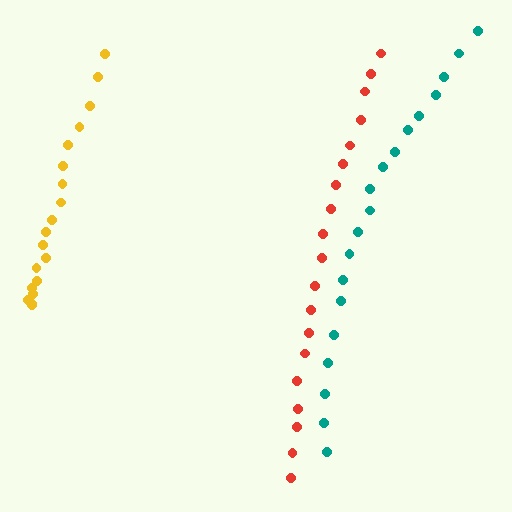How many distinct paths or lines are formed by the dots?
There are 3 distinct paths.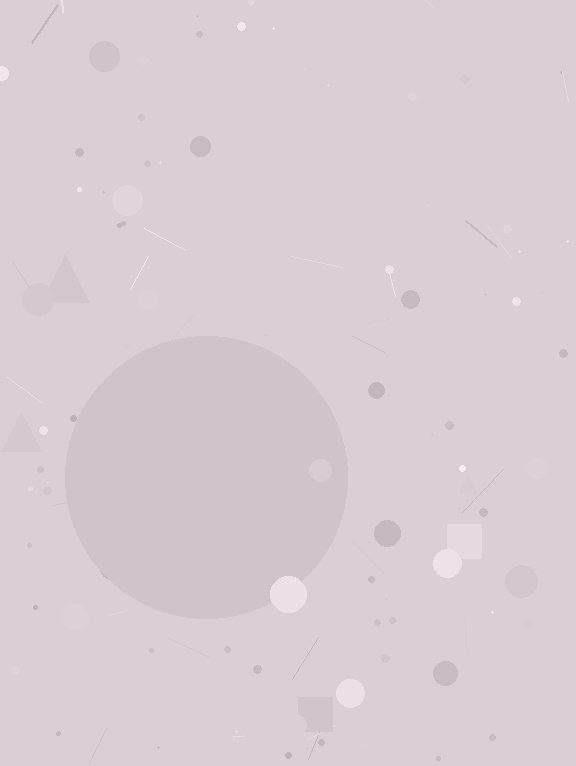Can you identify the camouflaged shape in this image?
The camouflaged shape is a circle.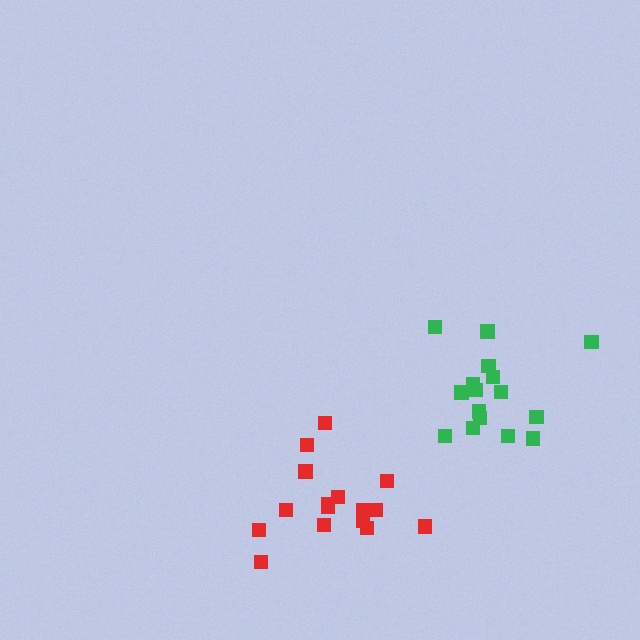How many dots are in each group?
Group 1: 16 dots, Group 2: 16 dots (32 total).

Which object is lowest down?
The red cluster is bottommost.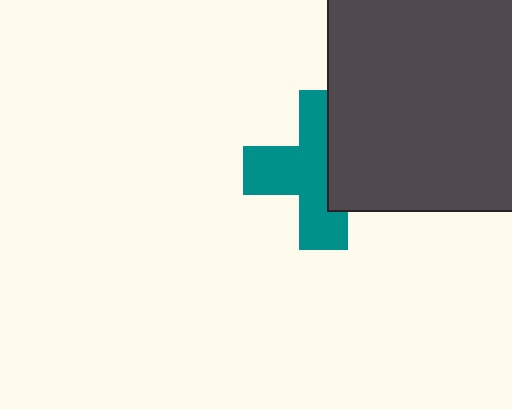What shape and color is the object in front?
The object in front is a dark gray rectangle.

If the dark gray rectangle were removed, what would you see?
You would see the complete teal cross.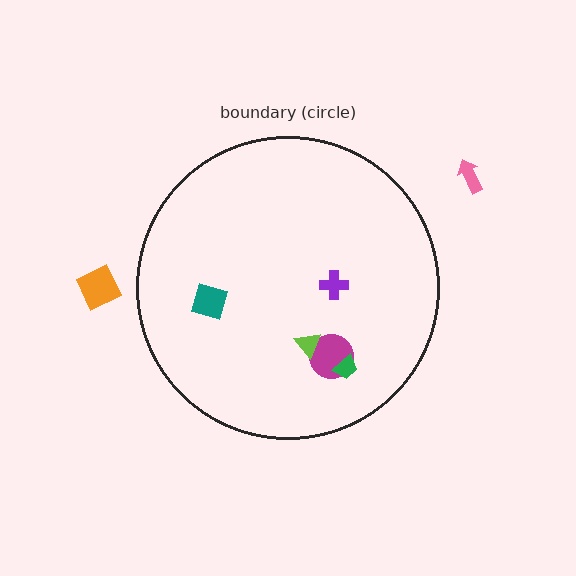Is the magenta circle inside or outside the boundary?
Inside.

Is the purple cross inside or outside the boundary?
Inside.